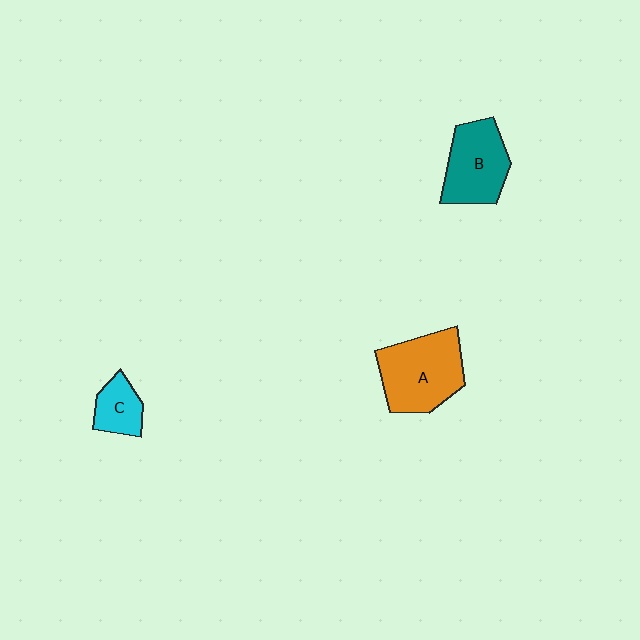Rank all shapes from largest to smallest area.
From largest to smallest: A (orange), B (teal), C (cyan).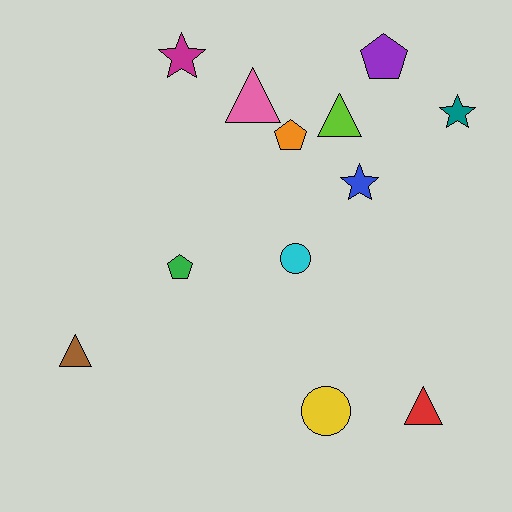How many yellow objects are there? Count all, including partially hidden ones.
There is 1 yellow object.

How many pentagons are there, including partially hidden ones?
There are 3 pentagons.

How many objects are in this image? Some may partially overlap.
There are 12 objects.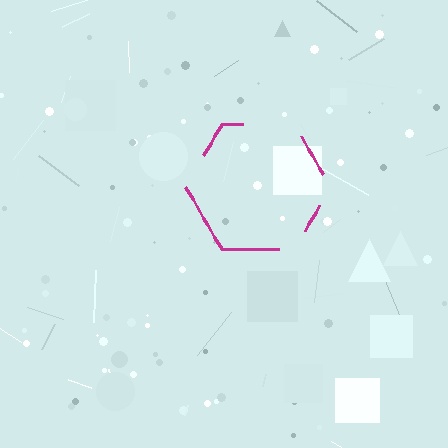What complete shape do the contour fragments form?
The contour fragments form a hexagon.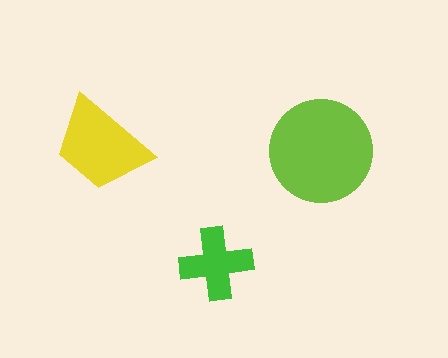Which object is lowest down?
The green cross is bottommost.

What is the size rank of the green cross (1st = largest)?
3rd.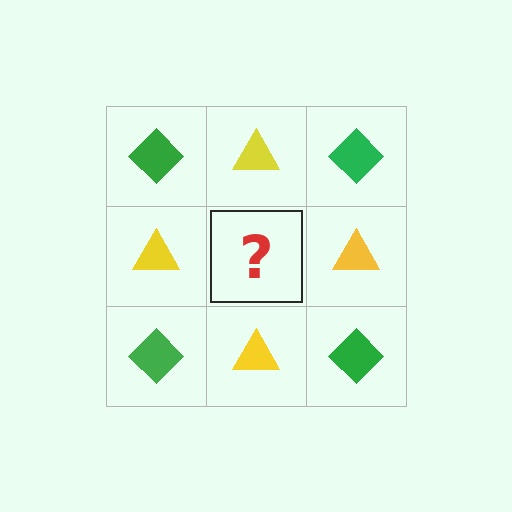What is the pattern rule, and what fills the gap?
The rule is that it alternates green diamond and yellow triangle in a checkerboard pattern. The gap should be filled with a green diamond.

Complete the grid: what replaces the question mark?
The question mark should be replaced with a green diamond.